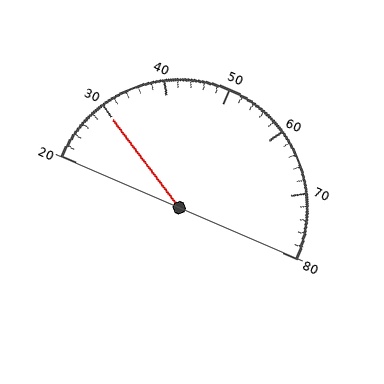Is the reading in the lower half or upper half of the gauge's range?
The reading is in the lower half of the range (20 to 80).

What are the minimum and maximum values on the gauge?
The gauge ranges from 20 to 80.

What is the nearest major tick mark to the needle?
The nearest major tick mark is 30.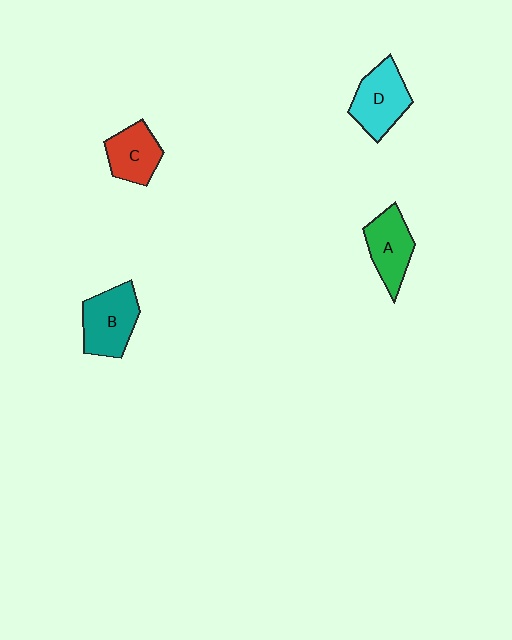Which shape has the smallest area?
Shape C (red).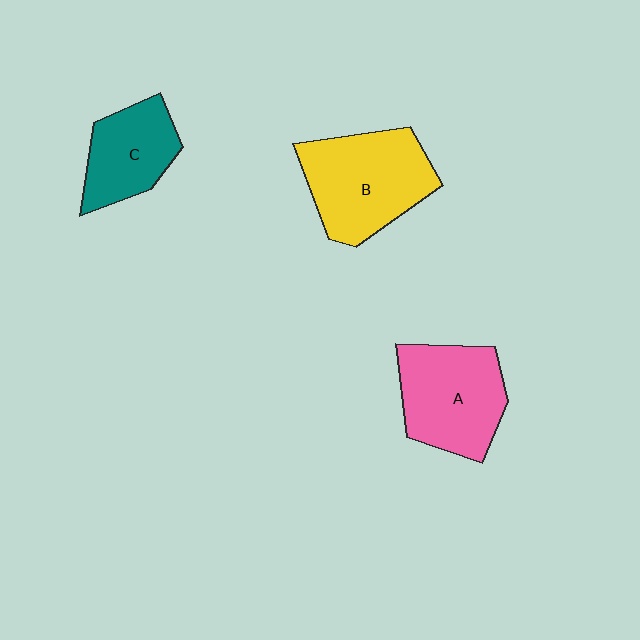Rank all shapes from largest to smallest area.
From largest to smallest: B (yellow), A (pink), C (teal).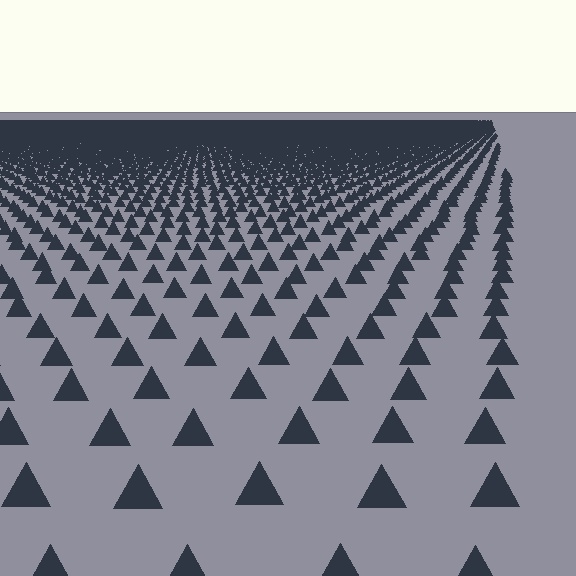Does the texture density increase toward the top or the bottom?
Density increases toward the top.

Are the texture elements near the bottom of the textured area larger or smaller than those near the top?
Larger. Near the bottom, elements are closer to the viewer and appear at a bigger on-screen size.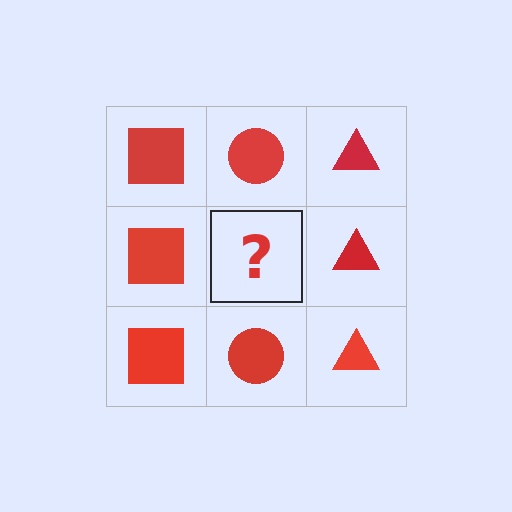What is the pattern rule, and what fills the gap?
The rule is that each column has a consistent shape. The gap should be filled with a red circle.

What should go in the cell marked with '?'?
The missing cell should contain a red circle.